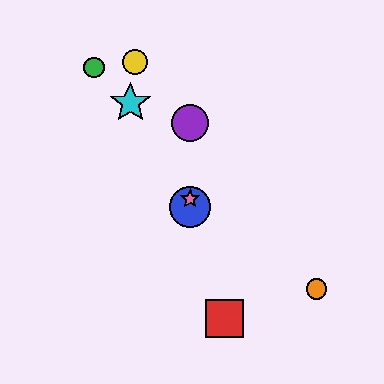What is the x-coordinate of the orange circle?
The orange circle is at x≈316.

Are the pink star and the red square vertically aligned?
No, the pink star is at x≈190 and the red square is at x≈225.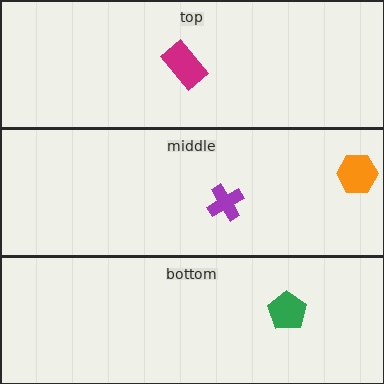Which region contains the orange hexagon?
The middle region.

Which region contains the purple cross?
The middle region.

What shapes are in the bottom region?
The green pentagon.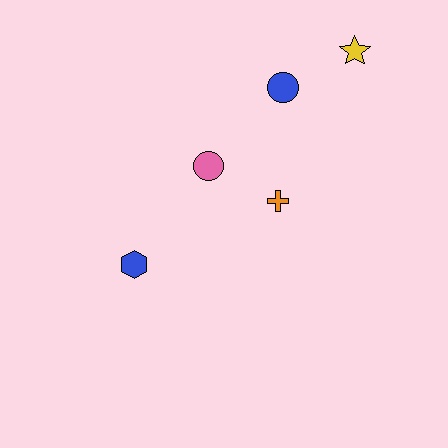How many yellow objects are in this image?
There is 1 yellow object.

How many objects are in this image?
There are 5 objects.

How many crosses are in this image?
There is 1 cross.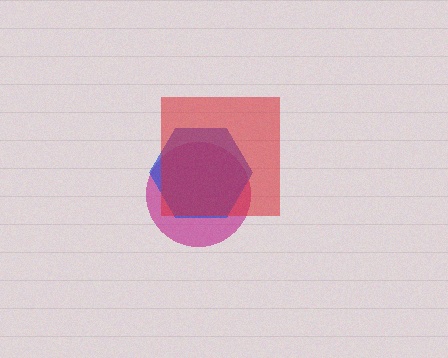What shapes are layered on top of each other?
The layered shapes are: a magenta circle, a blue hexagon, a red square.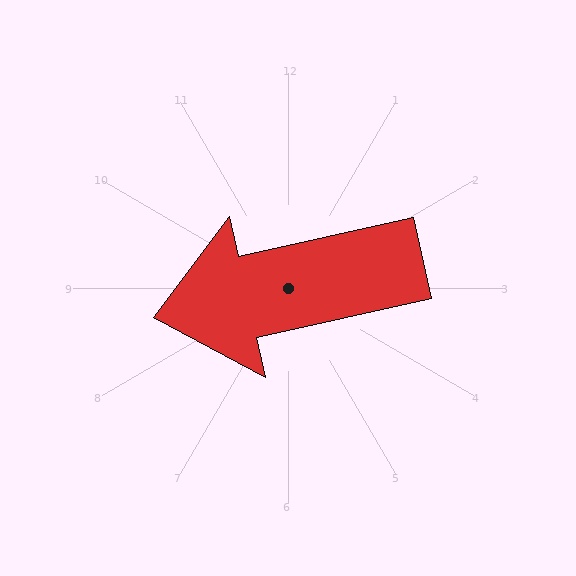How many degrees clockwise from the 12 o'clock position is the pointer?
Approximately 258 degrees.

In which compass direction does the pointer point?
West.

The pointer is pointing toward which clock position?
Roughly 9 o'clock.